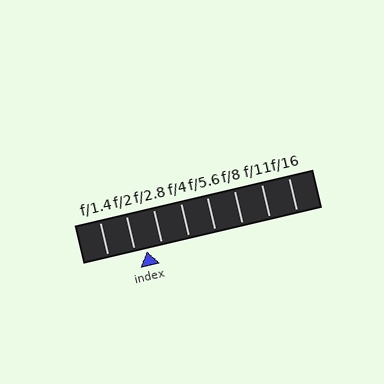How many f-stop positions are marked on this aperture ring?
There are 8 f-stop positions marked.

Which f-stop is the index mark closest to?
The index mark is closest to f/2.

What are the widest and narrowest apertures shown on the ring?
The widest aperture shown is f/1.4 and the narrowest is f/16.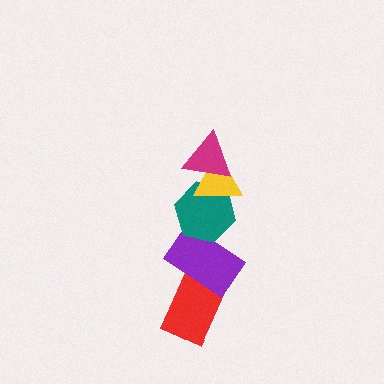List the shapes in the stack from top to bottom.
From top to bottom: the magenta triangle, the yellow triangle, the teal hexagon, the purple rectangle, the red rectangle.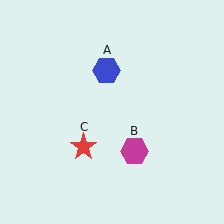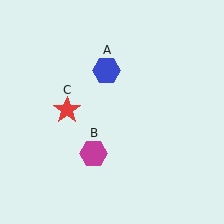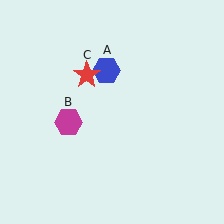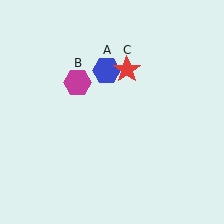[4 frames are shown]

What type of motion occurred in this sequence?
The magenta hexagon (object B), red star (object C) rotated clockwise around the center of the scene.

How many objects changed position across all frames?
2 objects changed position: magenta hexagon (object B), red star (object C).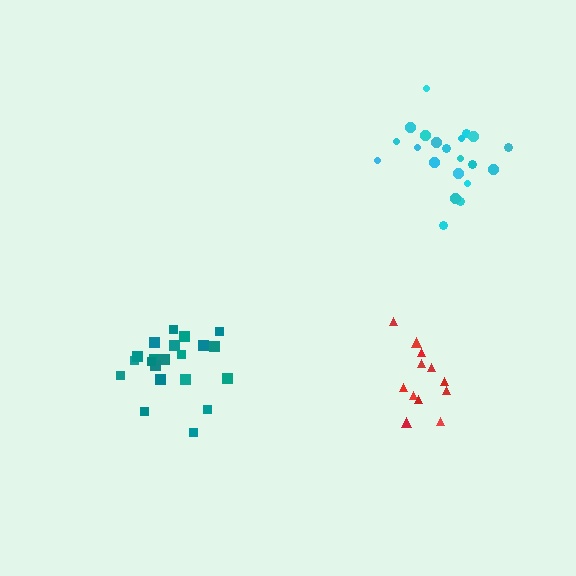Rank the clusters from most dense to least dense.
red, teal, cyan.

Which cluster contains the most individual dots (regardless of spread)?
Teal (22).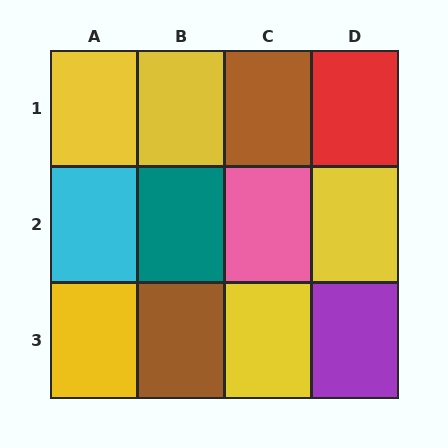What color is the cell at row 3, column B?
Brown.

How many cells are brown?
2 cells are brown.